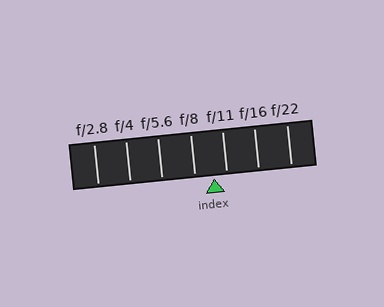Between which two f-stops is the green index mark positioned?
The index mark is between f/8 and f/11.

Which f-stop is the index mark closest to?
The index mark is closest to f/11.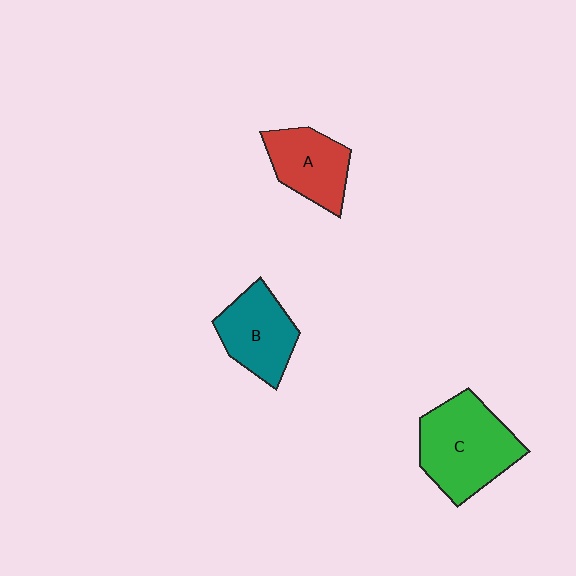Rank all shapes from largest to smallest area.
From largest to smallest: C (green), B (teal), A (red).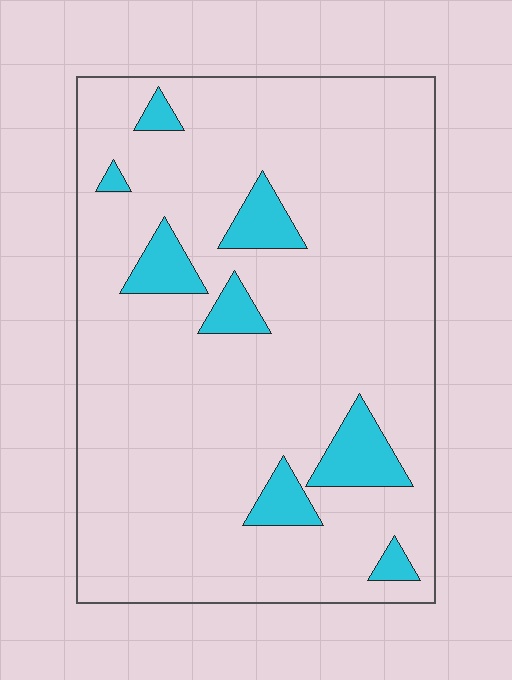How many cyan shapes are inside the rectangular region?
8.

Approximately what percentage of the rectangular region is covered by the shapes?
Approximately 10%.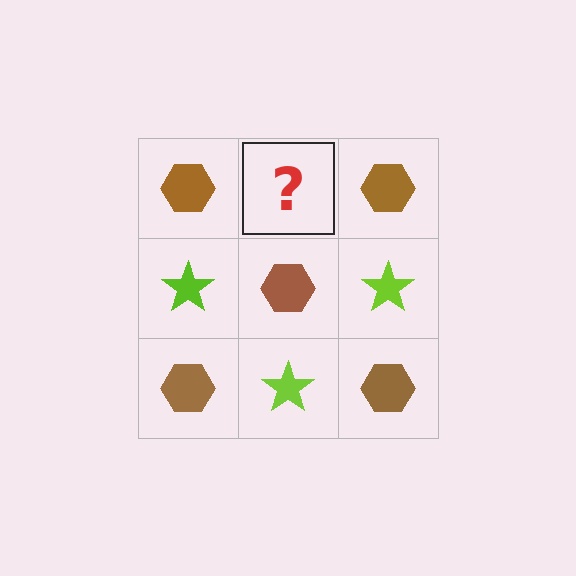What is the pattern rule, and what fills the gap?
The rule is that it alternates brown hexagon and lime star in a checkerboard pattern. The gap should be filled with a lime star.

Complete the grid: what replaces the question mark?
The question mark should be replaced with a lime star.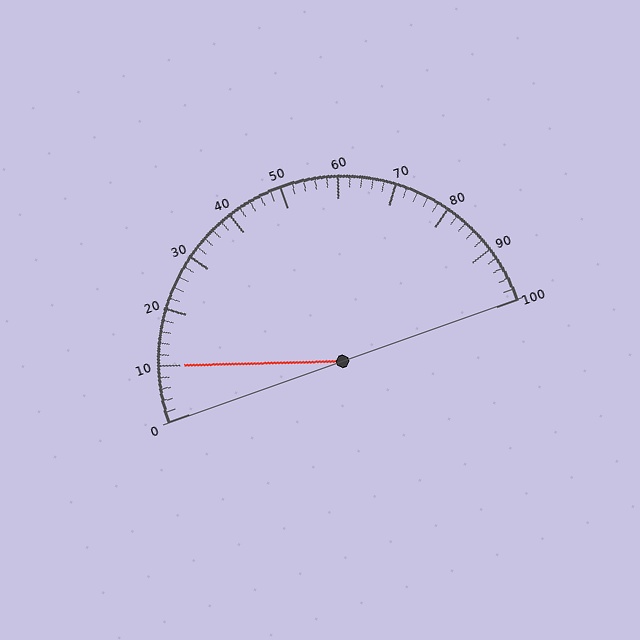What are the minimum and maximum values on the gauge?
The gauge ranges from 0 to 100.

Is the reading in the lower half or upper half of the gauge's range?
The reading is in the lower half of the range (0 to 100).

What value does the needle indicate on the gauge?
The needle indicates approximately 10.